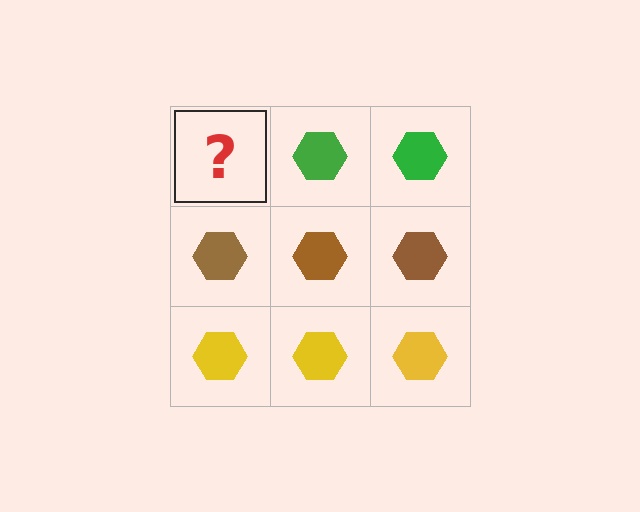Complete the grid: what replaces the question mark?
The question mark should be replaced with a green hexagon.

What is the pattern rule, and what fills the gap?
The rule is that each row has a consistent color. The gap should be filled with a green hexagon.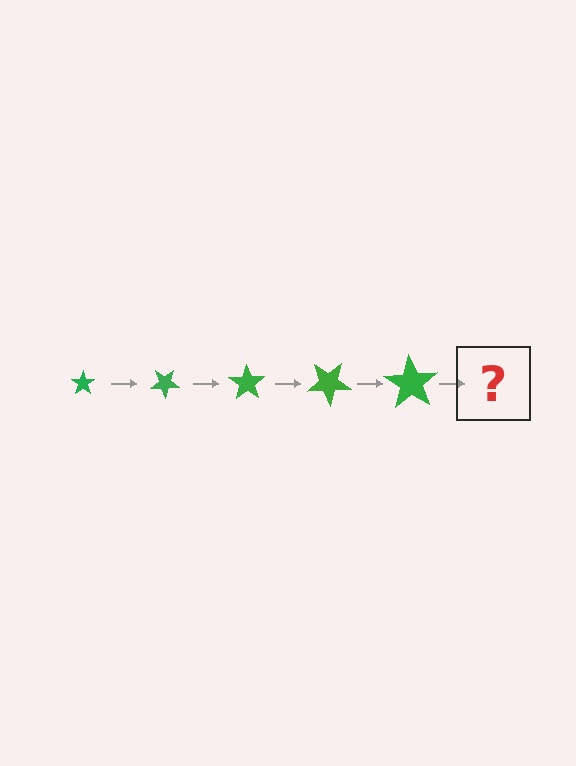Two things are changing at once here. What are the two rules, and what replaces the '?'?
The two rules are that the star grows larger each step and it rotates 35 degrees each step. The '?' should be a star, larger than the previous one and rotated 175 degrees from the start.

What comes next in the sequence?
The next element should be a star, larger than the previous one and rotated 175 degrees from the start.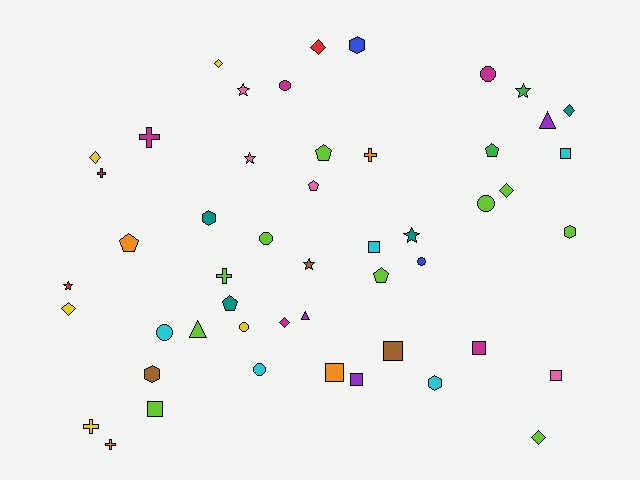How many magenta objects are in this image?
There are 6 magenta objects.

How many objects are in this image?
There are 50 objects.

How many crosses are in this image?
There are 6 crosses.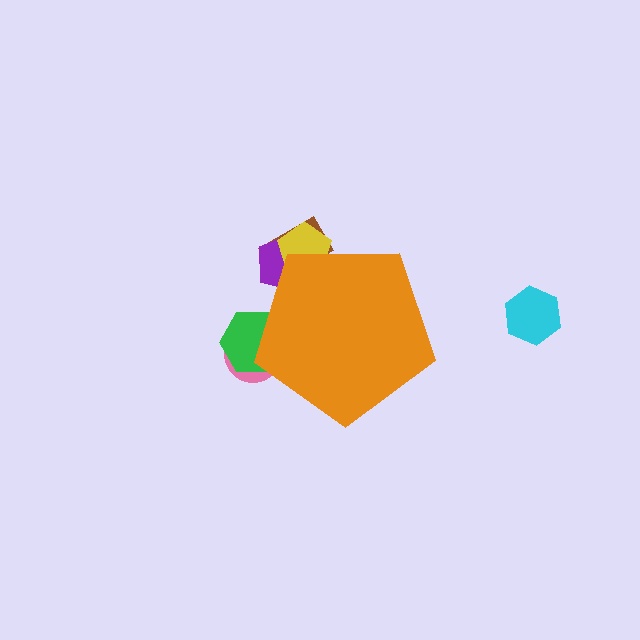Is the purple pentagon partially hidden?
Yes, the purple pentagon is partially hidden behind the orange pentagon.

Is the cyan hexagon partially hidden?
No, the cyan hexagon is fully visible.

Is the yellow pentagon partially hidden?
Yes, the yellow pentagon is partially hidden behind the orange pentagon.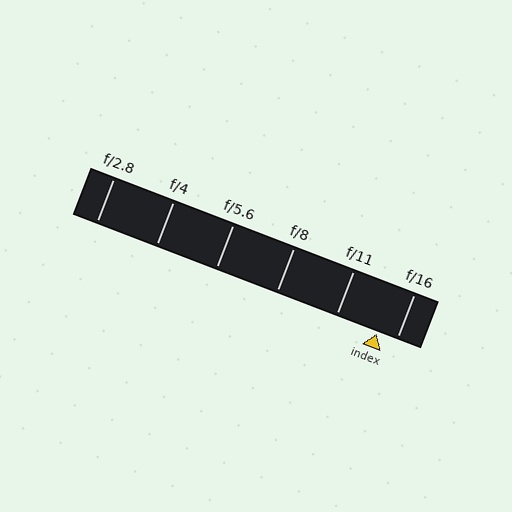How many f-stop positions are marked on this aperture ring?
There are 6 f-stop positions marked.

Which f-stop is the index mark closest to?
The index mark is closest to f/16.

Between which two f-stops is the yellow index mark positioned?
The index mark is between f/11 and f/16.